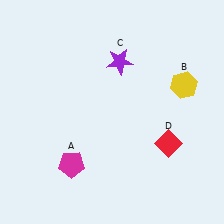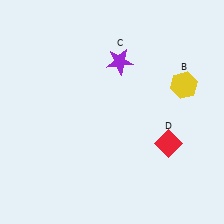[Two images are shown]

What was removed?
The magenta pentagon (A) was removed in Image 2.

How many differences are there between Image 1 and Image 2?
There is 1 difference between the two images.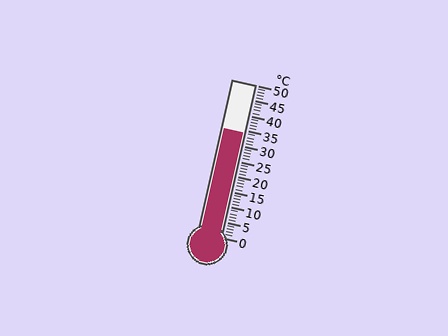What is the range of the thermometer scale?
The thermometer scale ranges from 0°C to 50°C.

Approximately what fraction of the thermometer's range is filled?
The thermometer is filled to approximately 70% of its range.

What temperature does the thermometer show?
The thermometer shows approximately 34°C.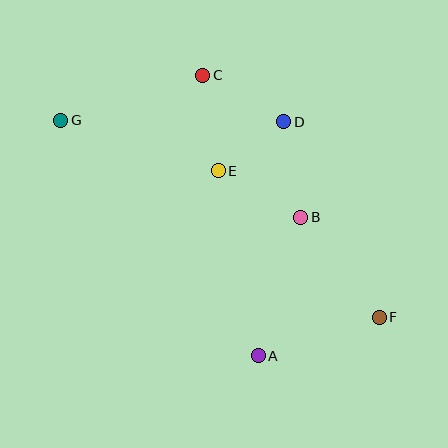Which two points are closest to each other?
Points D and E are closest to each other.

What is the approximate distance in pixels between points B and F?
The distance between B and F is approximately 127 pixels.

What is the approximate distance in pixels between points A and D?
The distance between A and D is approximately 235 pixels.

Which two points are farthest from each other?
Points F and G are farthest from each other.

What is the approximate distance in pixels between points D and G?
The distance between D and G is approximately 223 pixels.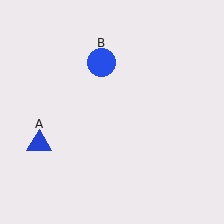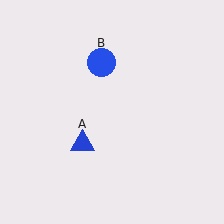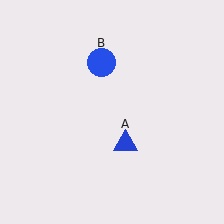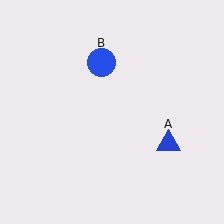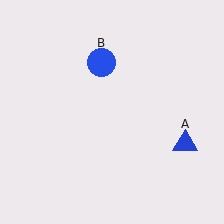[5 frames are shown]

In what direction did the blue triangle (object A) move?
The blue triangle (object A) moved right.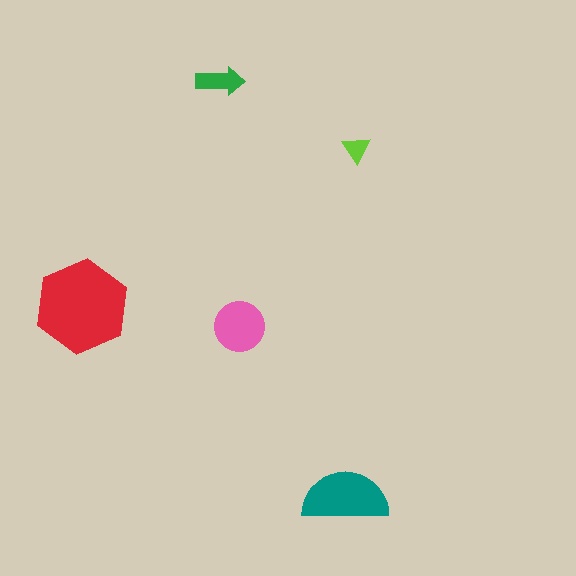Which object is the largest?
The red hexagon.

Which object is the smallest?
The lime triangle.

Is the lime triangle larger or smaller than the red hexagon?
Smaller.